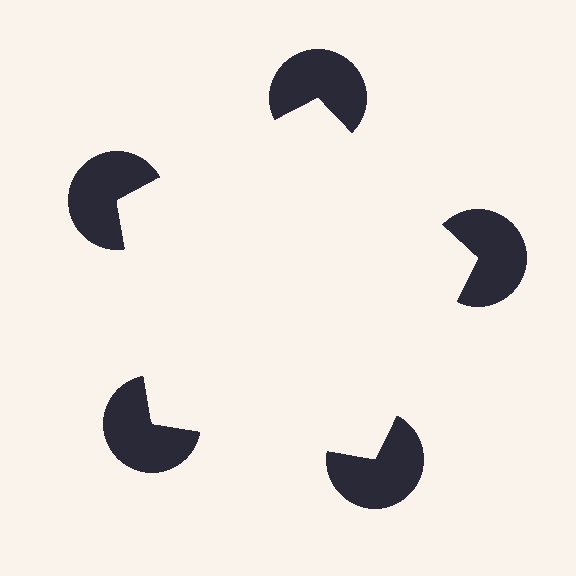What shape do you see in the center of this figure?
An illusory pentagon — its edges are inferred from the aligned wedge cuts in the pac-man discs, not physically drawn.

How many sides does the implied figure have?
5 sides.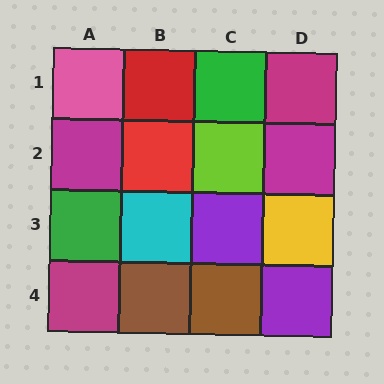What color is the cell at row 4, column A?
Magenta.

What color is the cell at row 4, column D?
Purple.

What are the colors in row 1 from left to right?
Pink, red, green, magenta.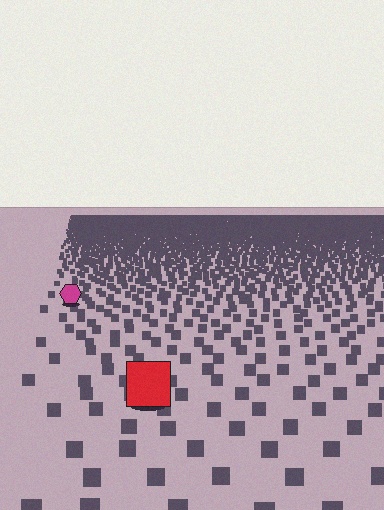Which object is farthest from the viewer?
The magenta hexagon is farthest from the viewer. It appears smaller and the ground texture around it is denser.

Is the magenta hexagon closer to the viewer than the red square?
No. The red square is closer — you can tell from the texture gradient: the ground texture is coarser near it.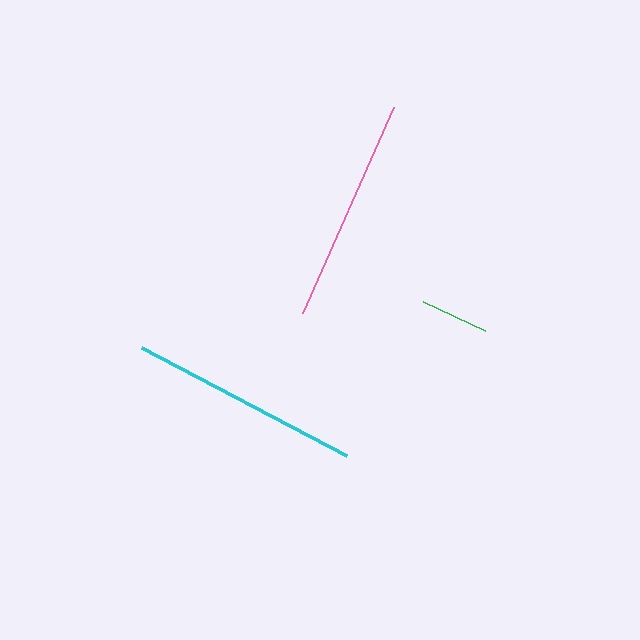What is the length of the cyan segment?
The cyan segment is approximately 231 pixels long.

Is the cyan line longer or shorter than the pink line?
The cyan line is longer than the pink line.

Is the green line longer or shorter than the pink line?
The pink line is longer than the green line.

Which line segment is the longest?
The cyan line is the longest at approximately 231 pixels.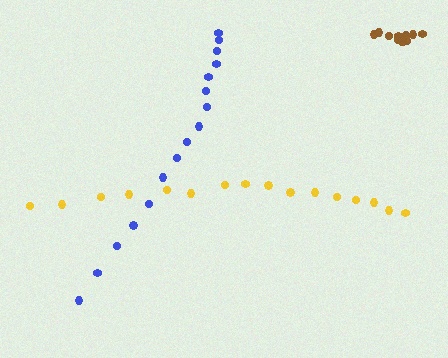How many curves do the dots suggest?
There are 3 distinct paths.